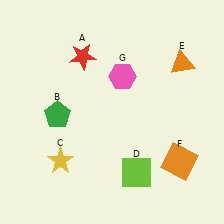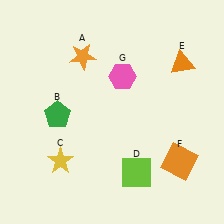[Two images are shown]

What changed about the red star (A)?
In Image 1, A is red. In Image 2, it changed to orange.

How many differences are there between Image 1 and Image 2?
There is 1 difference between the two images.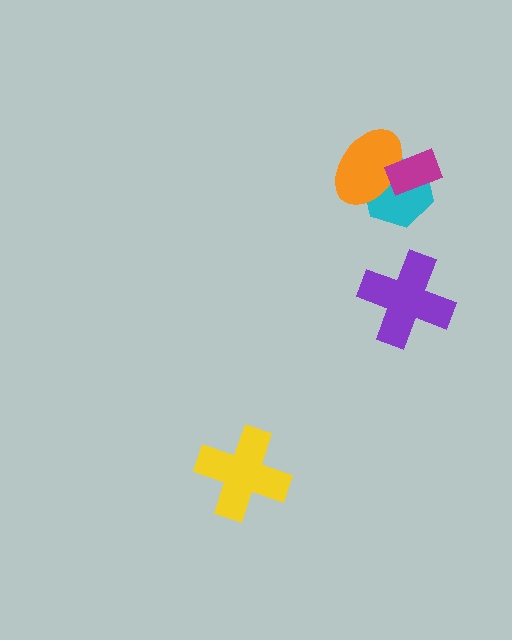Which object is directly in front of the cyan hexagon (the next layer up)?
The orange ellipse is directly in front of the cyan hexagon.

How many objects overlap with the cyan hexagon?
2 objects overlap with the cyan hexagon.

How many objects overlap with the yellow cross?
0 objects overlap with the yellow cross.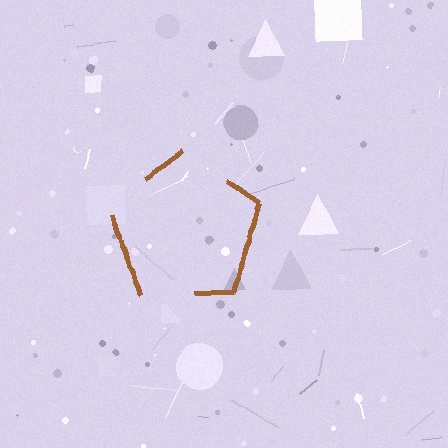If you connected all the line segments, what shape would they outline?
They would outline a pentagon.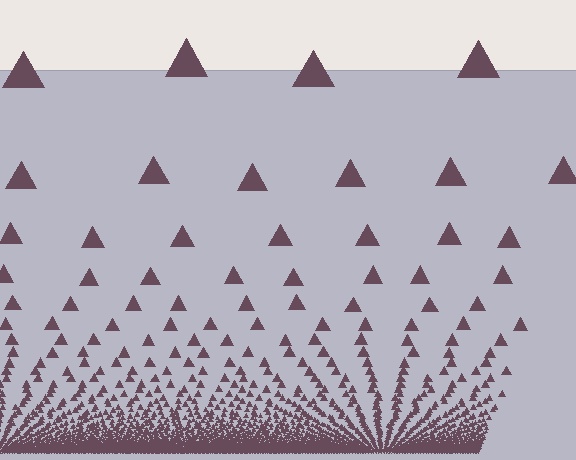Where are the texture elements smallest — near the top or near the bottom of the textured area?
Near the bottom.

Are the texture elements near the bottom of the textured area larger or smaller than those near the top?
Smaller. The gradient is inverted — elements near the bottom are smaller and denser.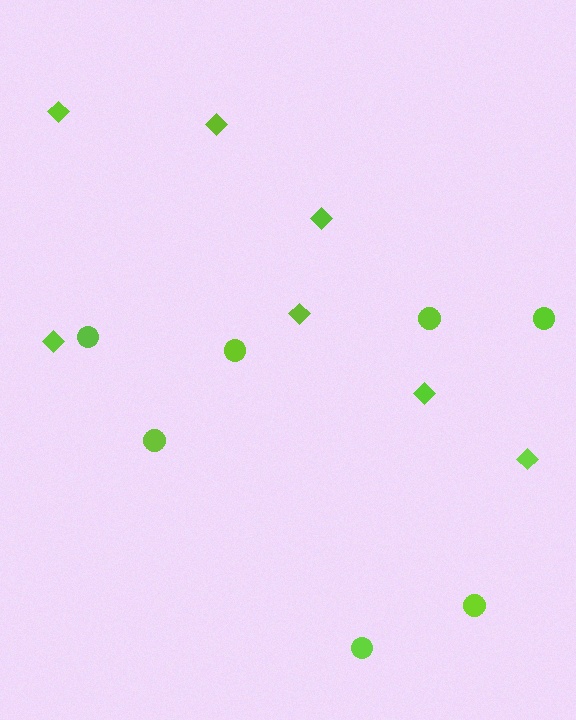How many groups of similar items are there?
There are 2 groups: one group of diamonds (7) and one group of circles (7).